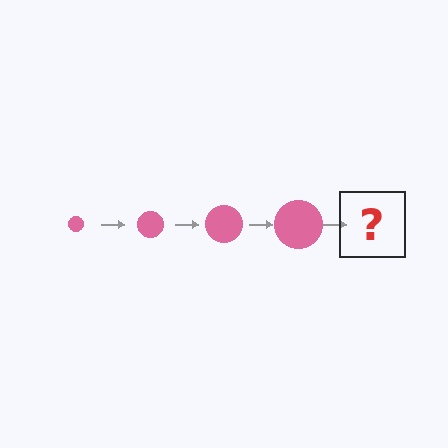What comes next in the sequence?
The next element should be a pink circle, larger than the previous one.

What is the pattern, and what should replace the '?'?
The pattern is that the circle gets progressively larger each step. The '?' should be a pink circle, larger than the previous one.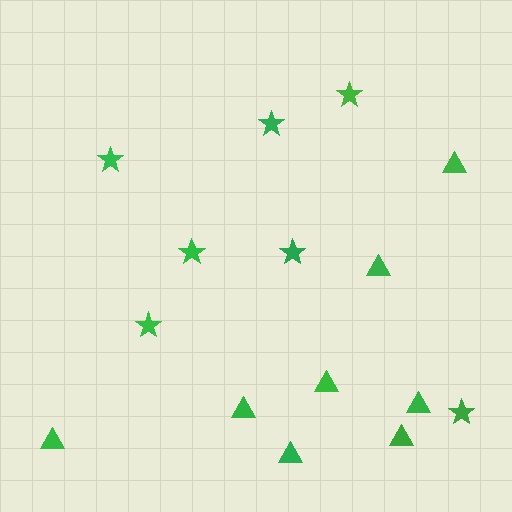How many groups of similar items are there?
There are 2 groups: one group of stars (7) and one group of triangles (8).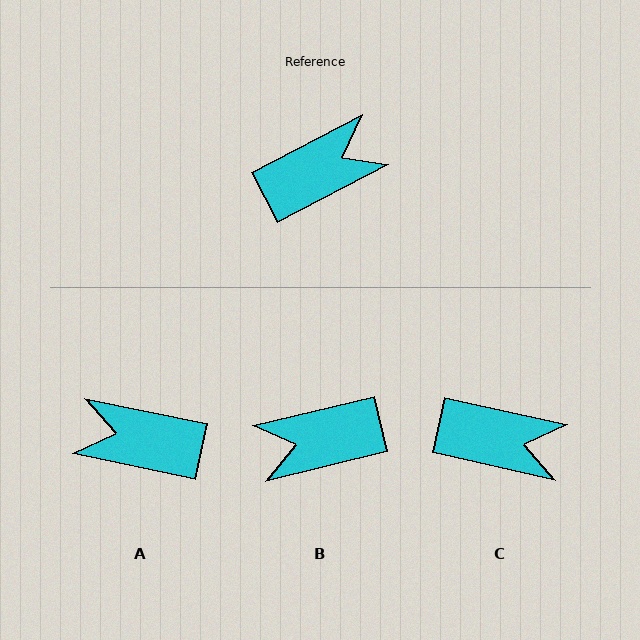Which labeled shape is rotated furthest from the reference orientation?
B, about 166 degrees away.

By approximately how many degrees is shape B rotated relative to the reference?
Approximately 166 degrees counter-clockwise.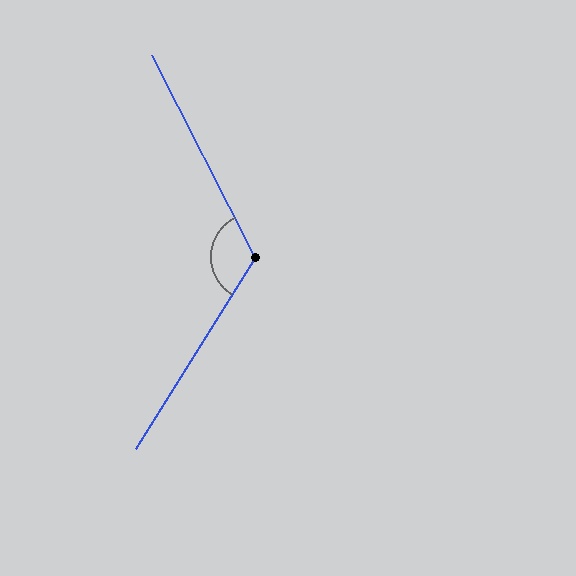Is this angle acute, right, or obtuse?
It is obtuse.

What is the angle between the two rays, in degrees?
Approximately 121 degrees.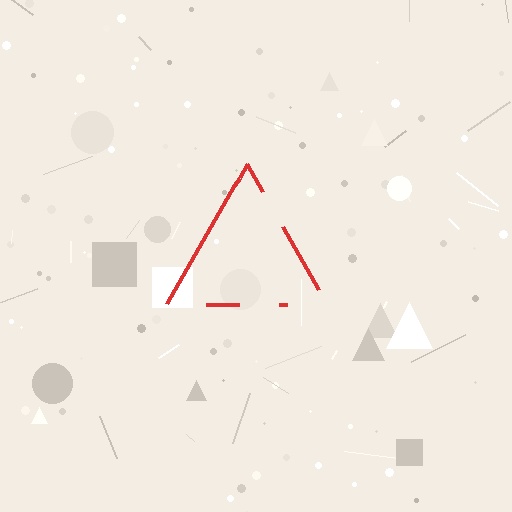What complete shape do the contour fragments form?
The contour fragments form a triangle.